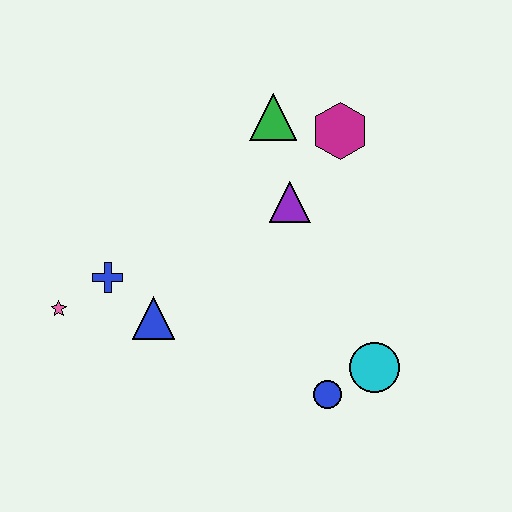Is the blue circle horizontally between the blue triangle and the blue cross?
No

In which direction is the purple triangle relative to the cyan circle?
The purple triangle is above the cyan circle.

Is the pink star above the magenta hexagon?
No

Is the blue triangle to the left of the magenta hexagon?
Yes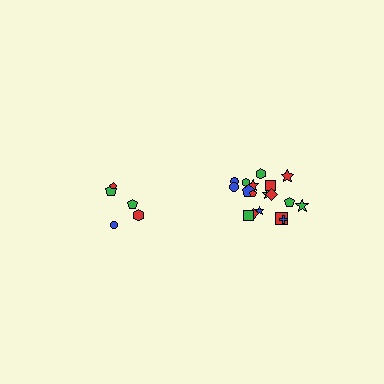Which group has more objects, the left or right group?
The right group.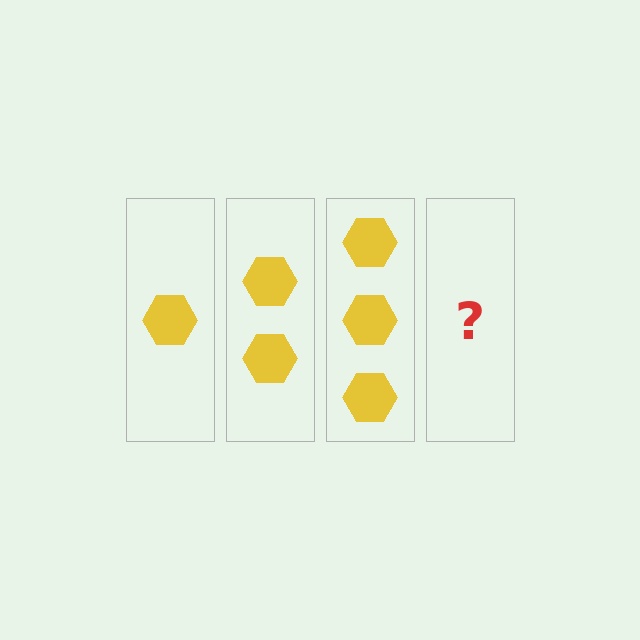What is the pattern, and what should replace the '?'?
The pattern is that each step adds one more hexagon. The '?' should be 4 hexagons.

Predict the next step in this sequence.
The next step is 4 hexagons.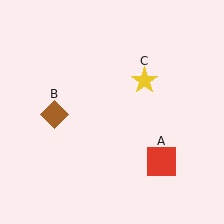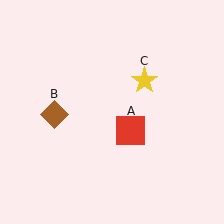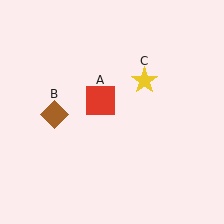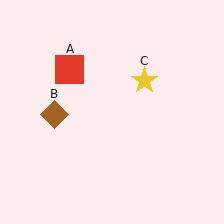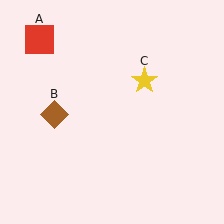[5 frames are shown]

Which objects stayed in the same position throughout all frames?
Brown diamond (object B) and yellow star (object C) remained stationary.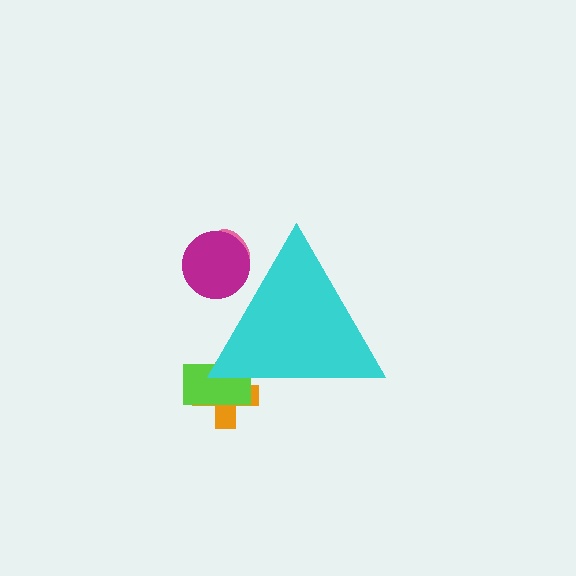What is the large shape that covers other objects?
A cyan triangle.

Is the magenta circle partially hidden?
Yes, the magenta circle is partially hidden behind the cyan triangle.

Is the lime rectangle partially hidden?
Yes, the lime rectangle is partially hidden behind the cyan triangle.